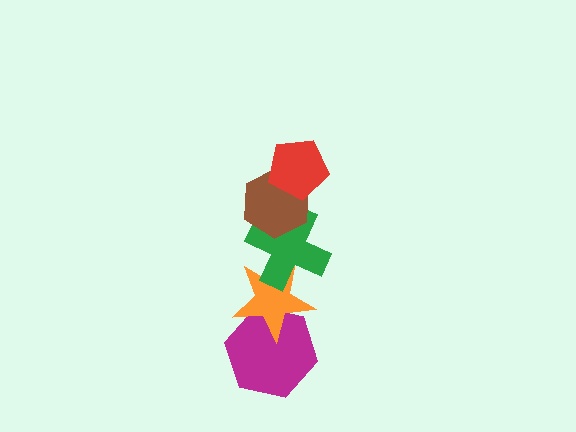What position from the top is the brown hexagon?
The brown hexagon is 2nd from the top.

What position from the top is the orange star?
The orange star is 4th from the top.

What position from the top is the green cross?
The green cross is 3rd from the top.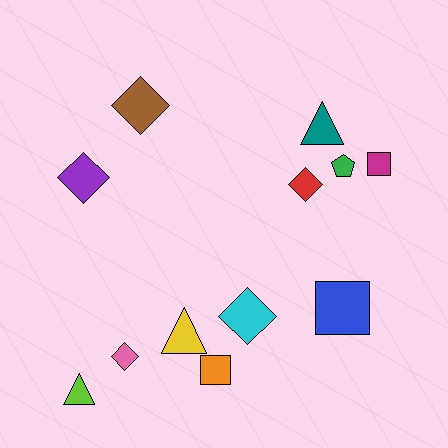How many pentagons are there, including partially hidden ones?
There is 1 pentagon.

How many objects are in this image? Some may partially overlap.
There are 12 objects.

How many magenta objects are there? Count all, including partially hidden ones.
There is 1 magenta object.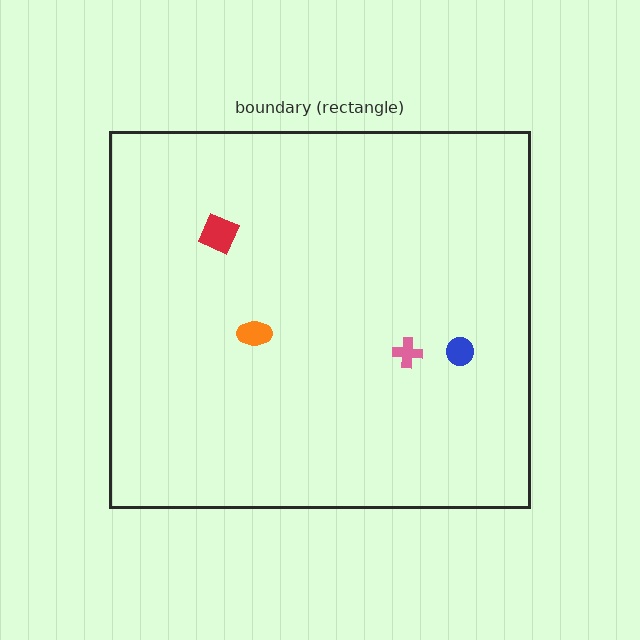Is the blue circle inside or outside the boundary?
Inside.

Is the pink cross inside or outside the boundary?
Inside.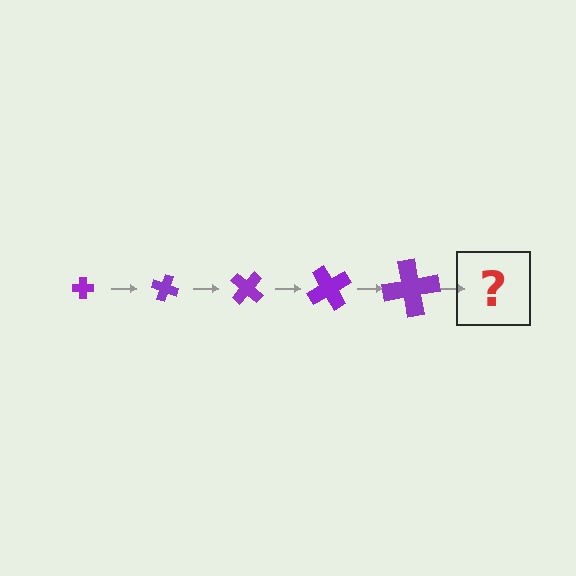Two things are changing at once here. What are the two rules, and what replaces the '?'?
The two rules are that the cross grows larger each step and it rotates 20 degrees each step. The '?' should be a cross, larger than the previous one and rotated 100 degrees from the start.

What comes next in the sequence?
The next element should be a cross, larger than the previous one and rotated 100 degrees from the start.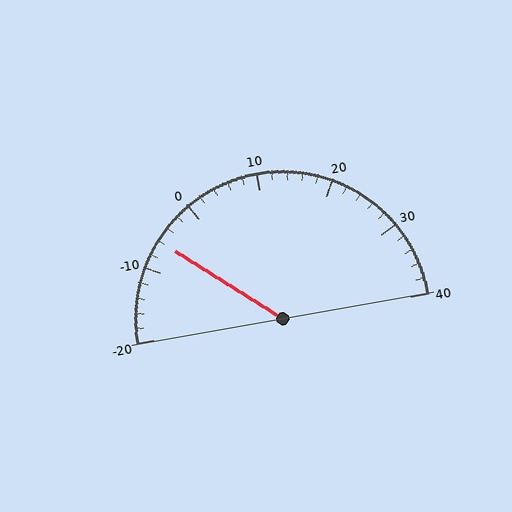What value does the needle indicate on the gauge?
The needle indicates approximately -6.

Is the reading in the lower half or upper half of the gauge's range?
The reading is in the lower half of the range (-20 to 40).